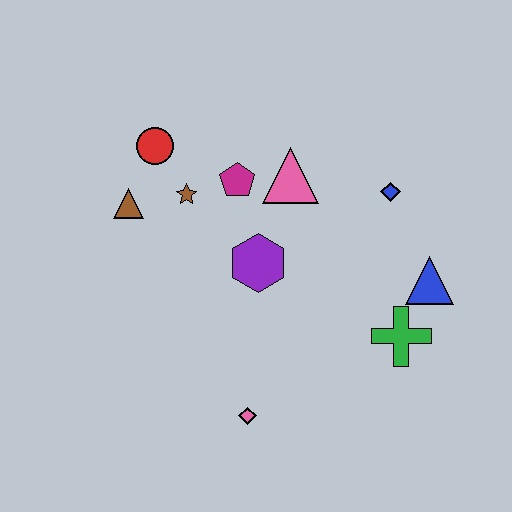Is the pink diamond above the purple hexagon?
No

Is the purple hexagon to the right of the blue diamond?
No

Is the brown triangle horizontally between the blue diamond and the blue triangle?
No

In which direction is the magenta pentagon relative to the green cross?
The magenta pentagon is to the left of the green cross.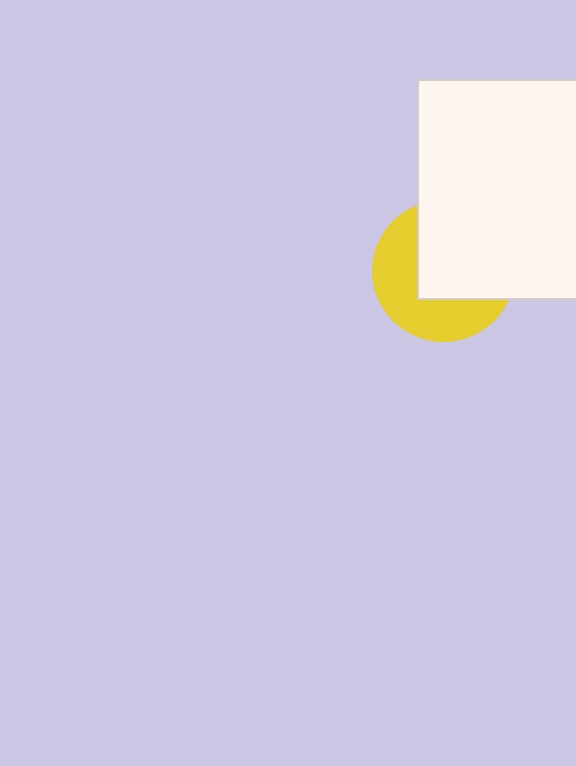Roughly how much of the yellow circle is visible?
About half of it is visible (roughly 47%).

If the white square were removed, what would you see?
You would see the complete yellow circle.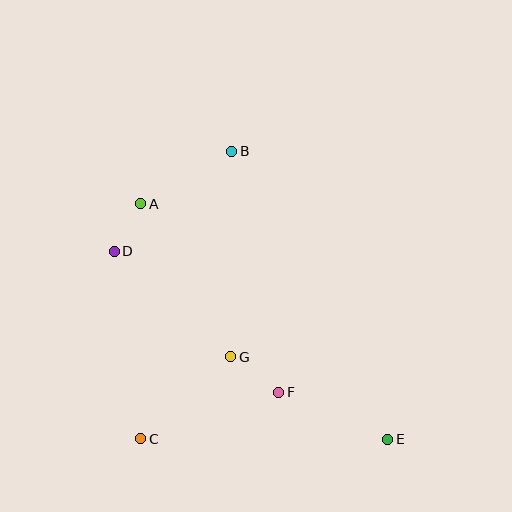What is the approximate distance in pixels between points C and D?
The distance between C and D is approximately 189 pixels.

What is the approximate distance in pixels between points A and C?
The distance between A and C is approximately 235 pixels.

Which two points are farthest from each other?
Points A and E are farthest from each other.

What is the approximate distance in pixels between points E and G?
The distance between E and G is approximately 177 pixels.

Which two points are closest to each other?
Points A and D are closest to each other.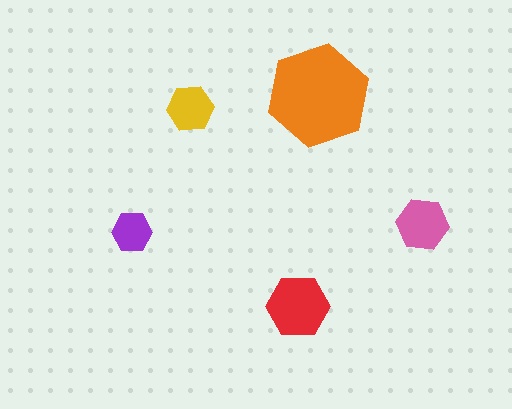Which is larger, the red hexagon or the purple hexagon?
The red one.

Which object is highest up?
The orange hexagon is topmost.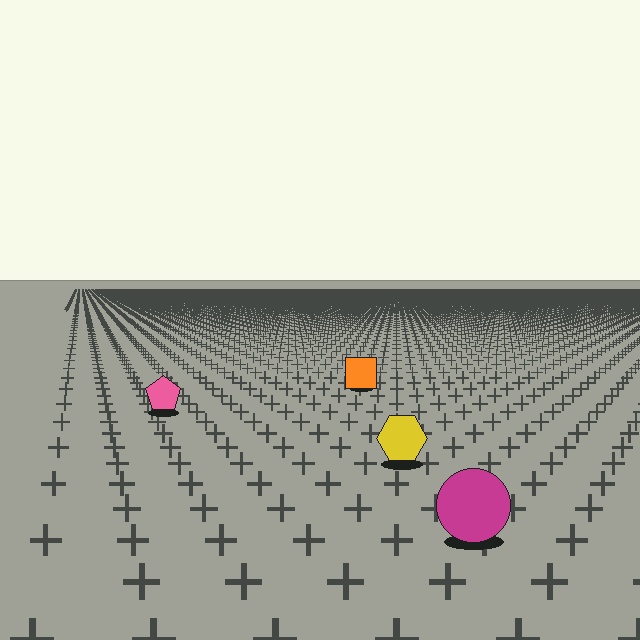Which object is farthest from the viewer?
The orange square is farthest from the viewer. It appears smaller and the ground texture around it is denser.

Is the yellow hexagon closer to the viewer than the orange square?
Yes. The yellow hexagon is closer — you can tell from the texture gradient: the ground texture is coarser near it.